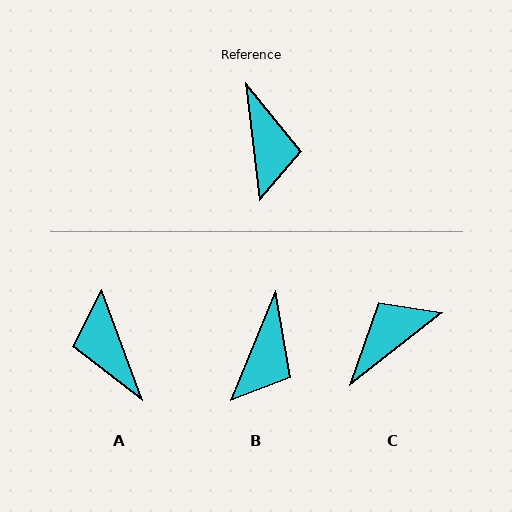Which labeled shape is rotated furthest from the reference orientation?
A, about 167 degrees away.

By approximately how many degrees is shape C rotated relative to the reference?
Approximately 121 degrees counter-clockwise.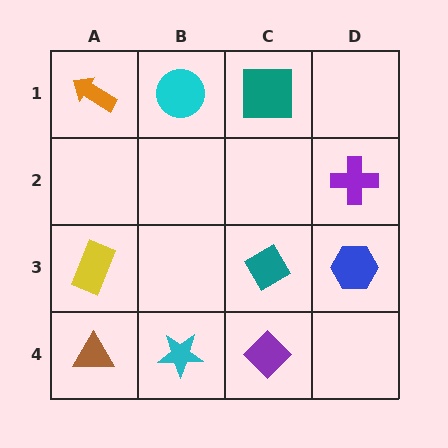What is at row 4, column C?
A purple diamond.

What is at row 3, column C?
A teal diamond.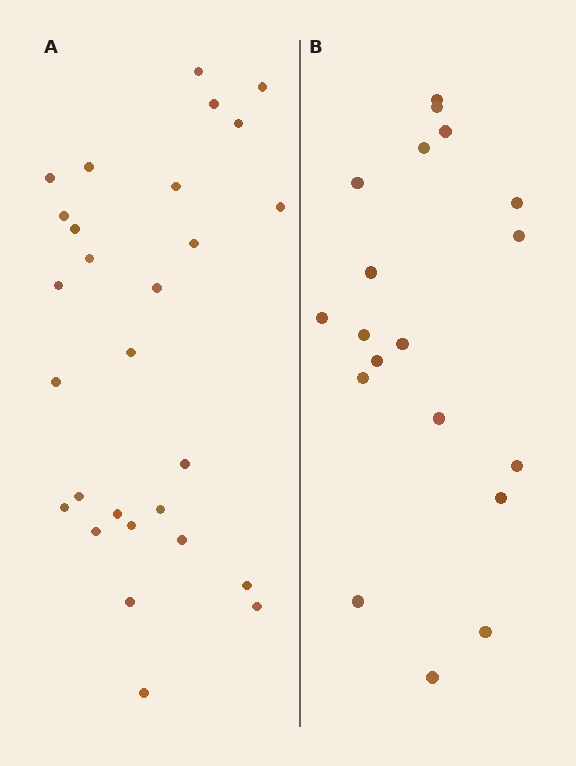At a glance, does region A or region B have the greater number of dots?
Region A (the left region) has more dots.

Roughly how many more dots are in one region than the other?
Region A has roughly 8 or so more dots than region B.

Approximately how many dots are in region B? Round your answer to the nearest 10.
About 20 dots. (The exact count is 19, which rounds to 20.)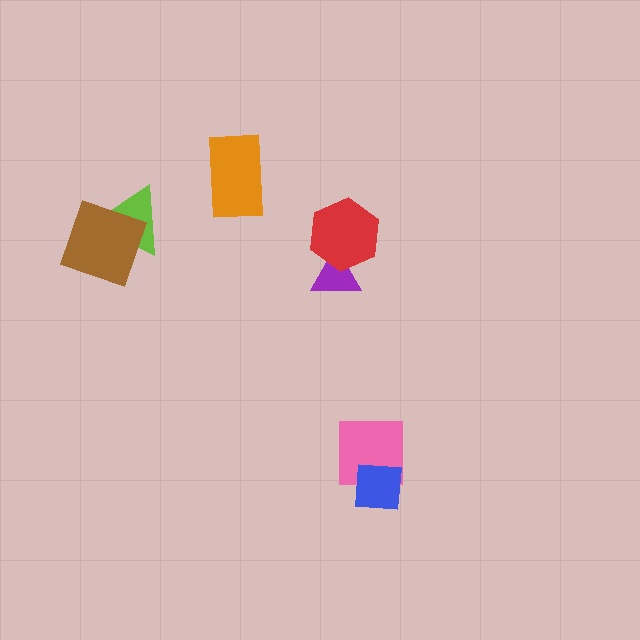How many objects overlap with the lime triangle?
1 object overlaps with the lime triangle.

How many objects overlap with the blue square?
1 object overlaps with the blue square.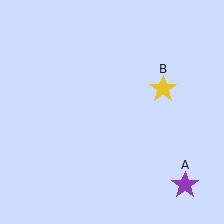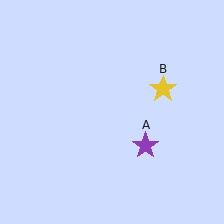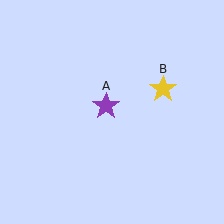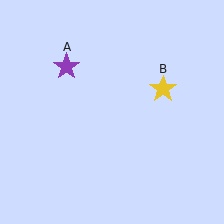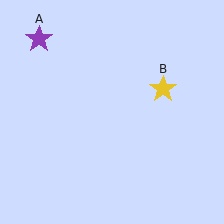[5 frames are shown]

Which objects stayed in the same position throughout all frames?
Yellow star (object B) remained stationary.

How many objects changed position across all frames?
1 object changed position: purple star (object A).